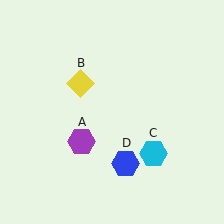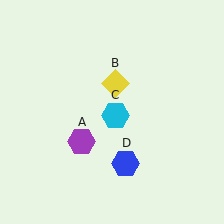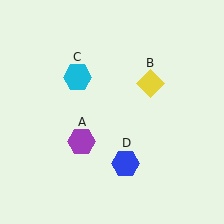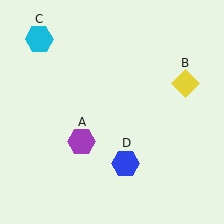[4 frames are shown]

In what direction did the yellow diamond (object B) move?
The yellow diamond (object B) moved right.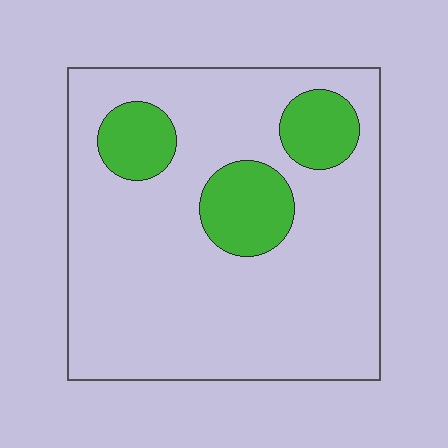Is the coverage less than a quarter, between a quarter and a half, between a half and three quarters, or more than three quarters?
Less than a quarter.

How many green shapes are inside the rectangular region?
3.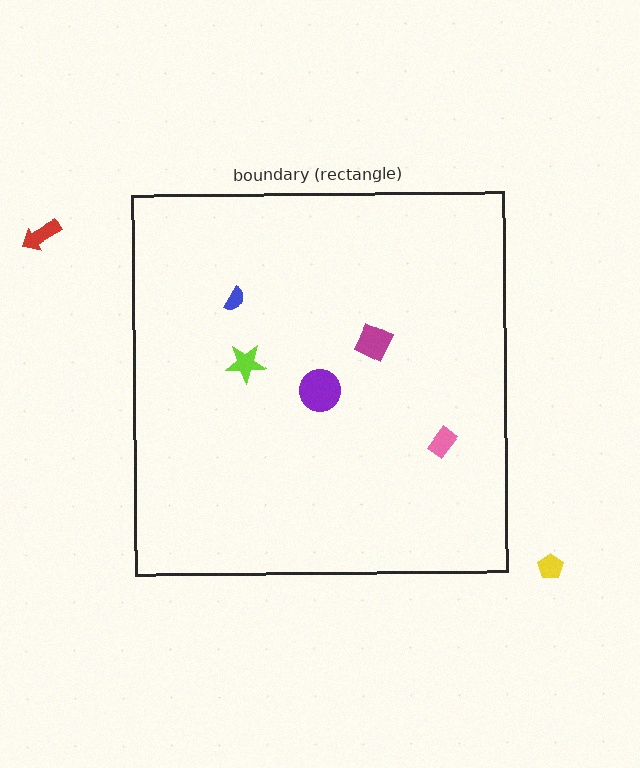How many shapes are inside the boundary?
5 inside, 2 outside.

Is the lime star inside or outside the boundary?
Inside.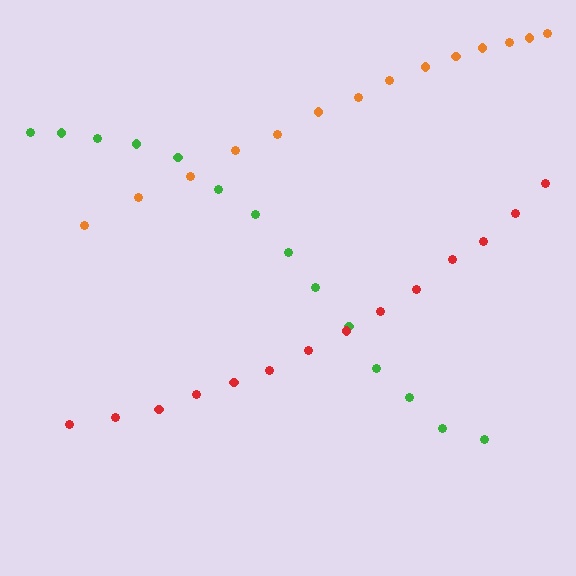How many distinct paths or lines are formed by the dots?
There are 3 distinct paths.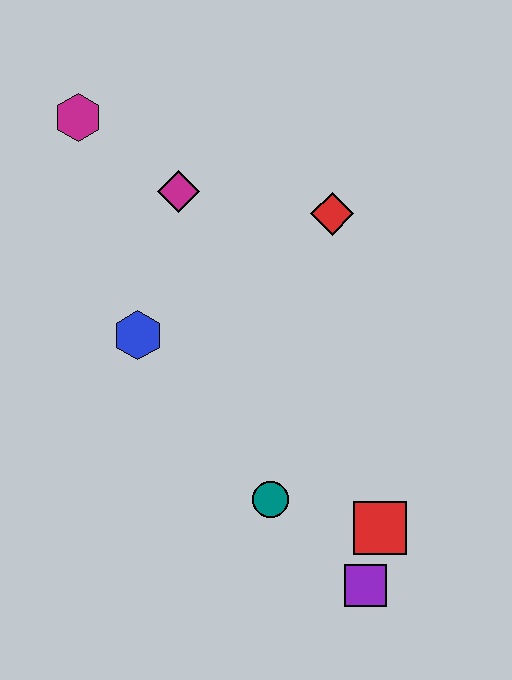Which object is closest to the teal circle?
The red square is closest to the teal circle.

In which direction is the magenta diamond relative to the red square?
The magenta diamond is above the red square.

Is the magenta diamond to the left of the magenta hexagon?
No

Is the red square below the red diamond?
Yes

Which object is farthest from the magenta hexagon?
The purple square is farthest from the magenta hexagon.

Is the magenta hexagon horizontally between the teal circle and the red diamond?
No